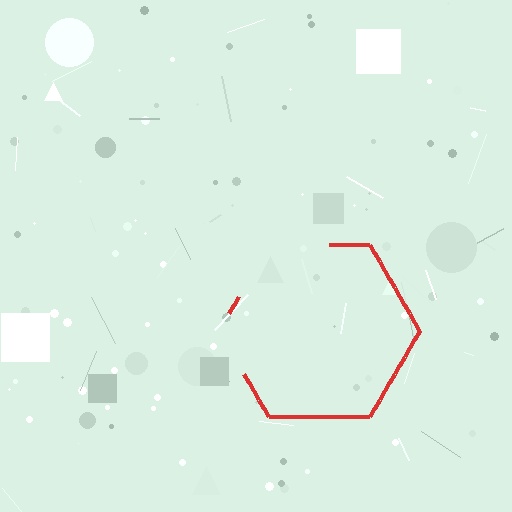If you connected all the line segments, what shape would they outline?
They would outline a hexagon.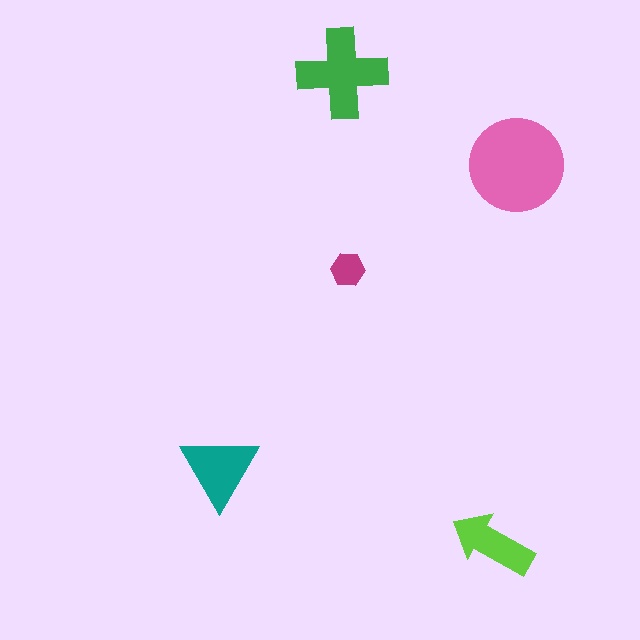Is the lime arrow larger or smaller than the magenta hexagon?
Larger.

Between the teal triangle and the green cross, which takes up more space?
The green cross.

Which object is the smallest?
The magenta hexagon.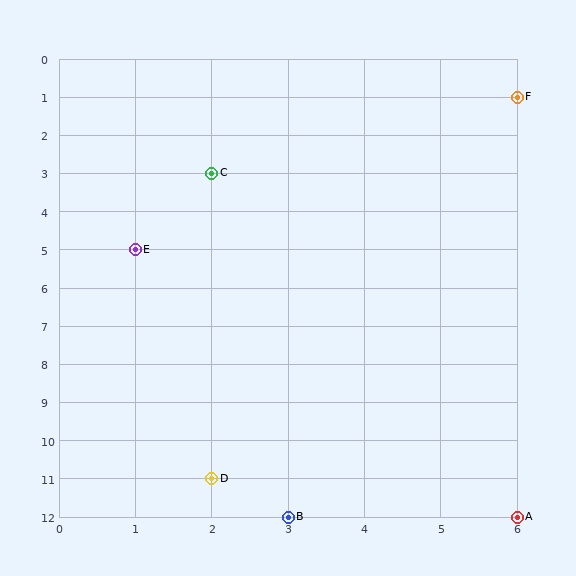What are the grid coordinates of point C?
Point C is at grid coordinates (2, 3).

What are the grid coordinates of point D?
Point D is at grid coordinates (2, 11).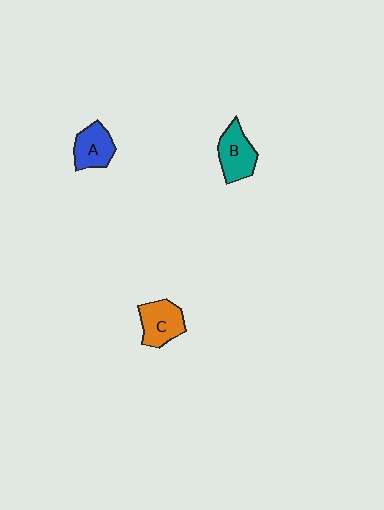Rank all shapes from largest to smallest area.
From largest to smallest: B (teal), C (orange), A (blue).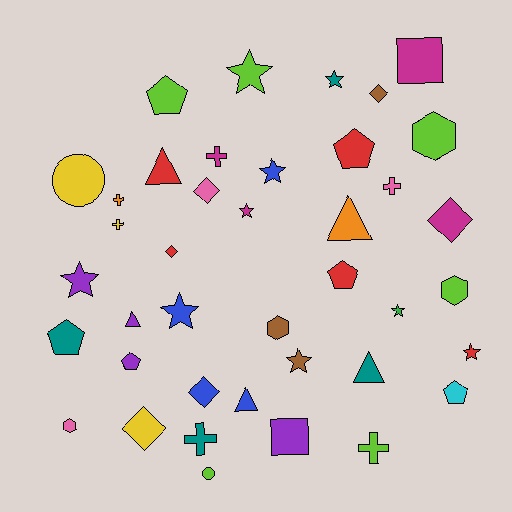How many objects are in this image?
There are 40 objects.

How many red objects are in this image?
There are 5 red objects.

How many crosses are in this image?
There are 6 crosses.